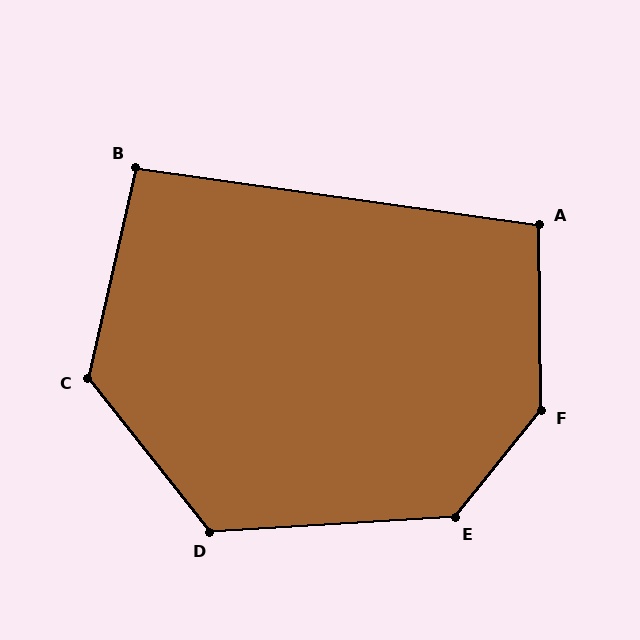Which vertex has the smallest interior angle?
B, at approximately 95 degrees.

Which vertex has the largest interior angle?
F, at approximately 141 degrees.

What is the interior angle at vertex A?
Approximately 99 degrees (obtuse).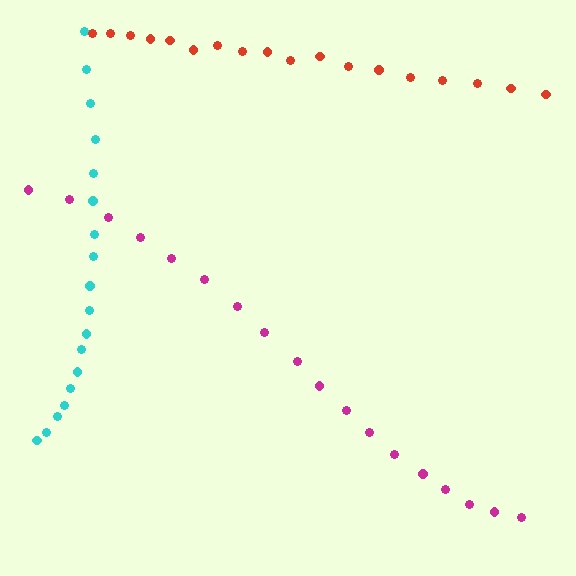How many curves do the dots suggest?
There are 3 distinct paths.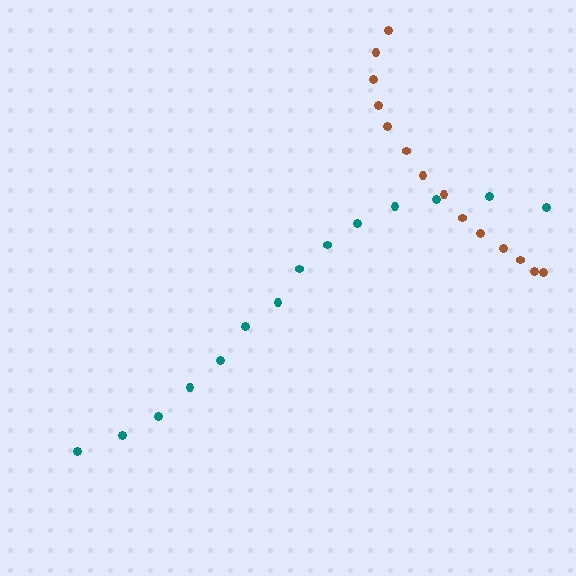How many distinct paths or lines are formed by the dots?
There are 2 distinct paths.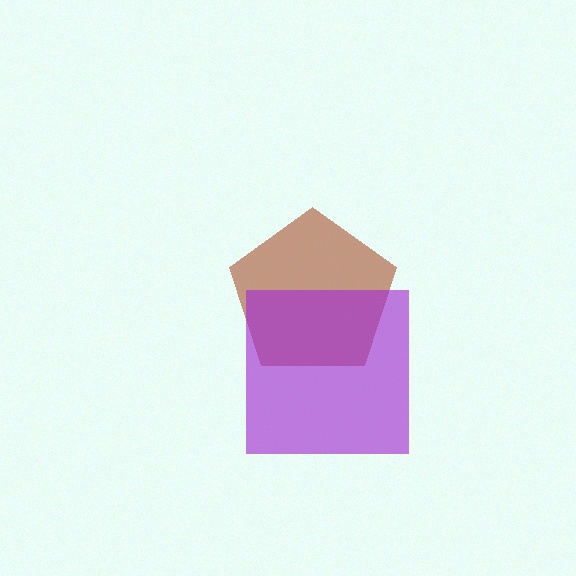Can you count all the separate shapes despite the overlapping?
Yes, there are 2 separate shapes.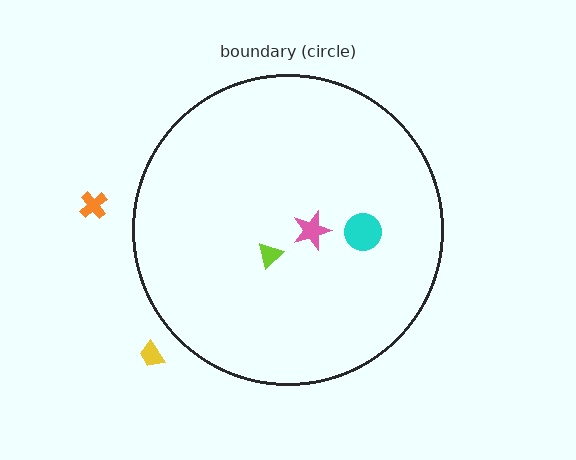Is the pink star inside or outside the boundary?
Inside.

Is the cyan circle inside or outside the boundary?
Inside.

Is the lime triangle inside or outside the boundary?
Inside.